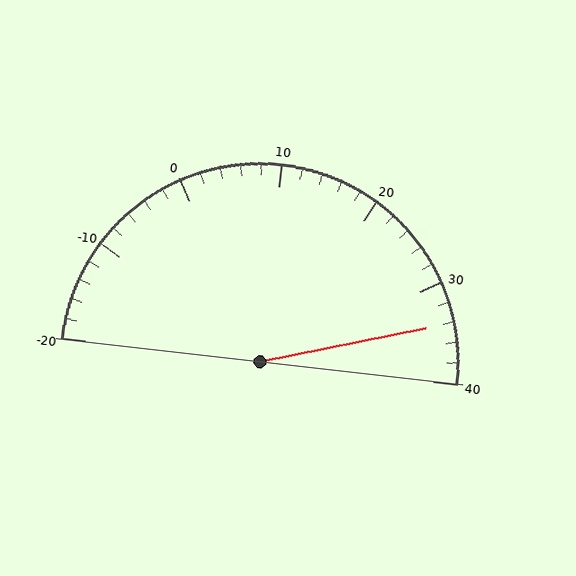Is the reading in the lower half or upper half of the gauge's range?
The reading is in the upper half of the range (-20 to 40).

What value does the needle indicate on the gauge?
The needle indicates approximately 34.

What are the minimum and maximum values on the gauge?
The gauge ranges from -20 to 40.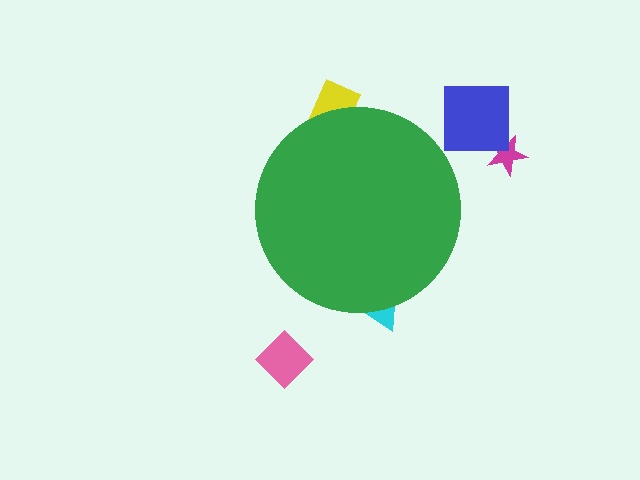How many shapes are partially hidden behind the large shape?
2 shapes are partially hidden.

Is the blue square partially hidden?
No, the blue square is fully visible.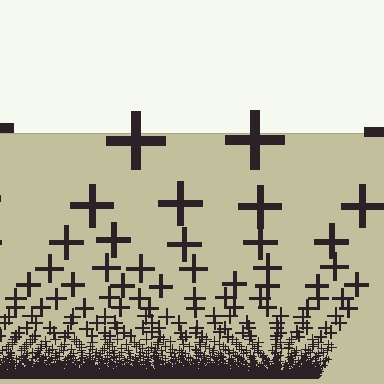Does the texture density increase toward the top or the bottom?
Density increases toward the bottom.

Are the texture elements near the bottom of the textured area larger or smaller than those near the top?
Smaller. The gradient is inverted — elements near the bottom are smaller and denser.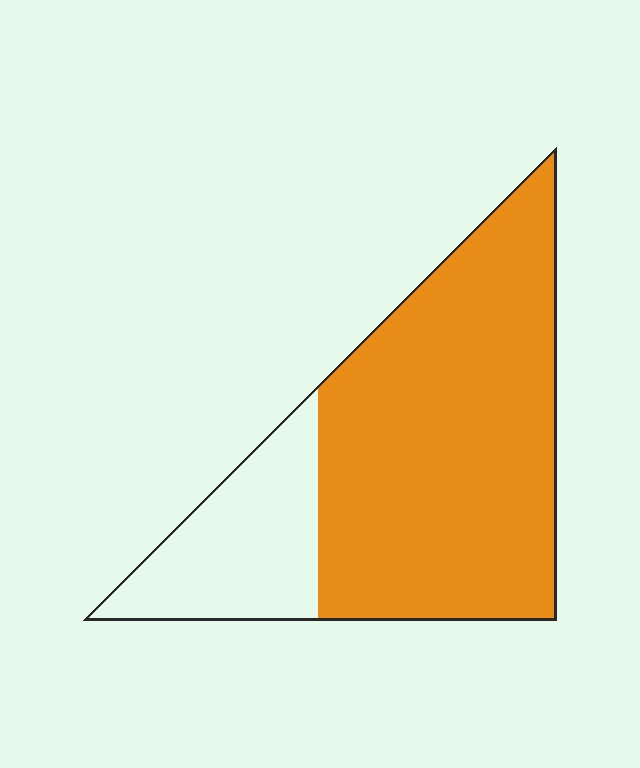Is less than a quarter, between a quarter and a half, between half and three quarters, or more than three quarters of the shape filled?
More than three quarters.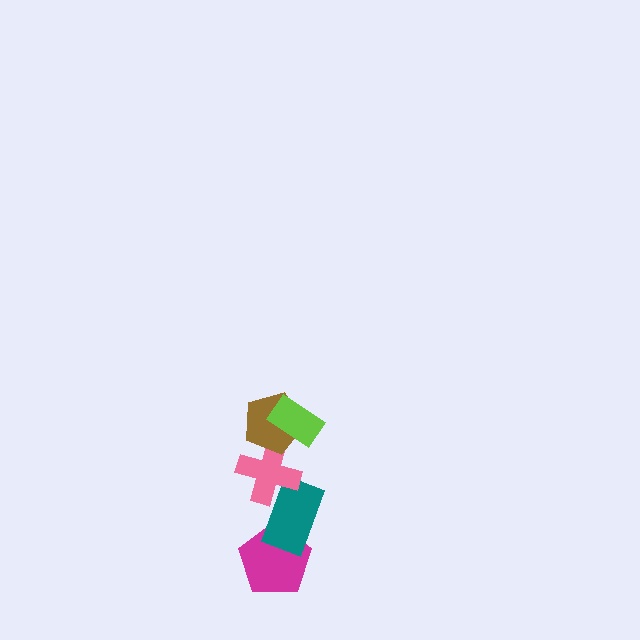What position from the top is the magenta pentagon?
The magenta pentagon is 5th from the top.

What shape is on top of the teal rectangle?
The pink cross is on top of the teal rectangle.